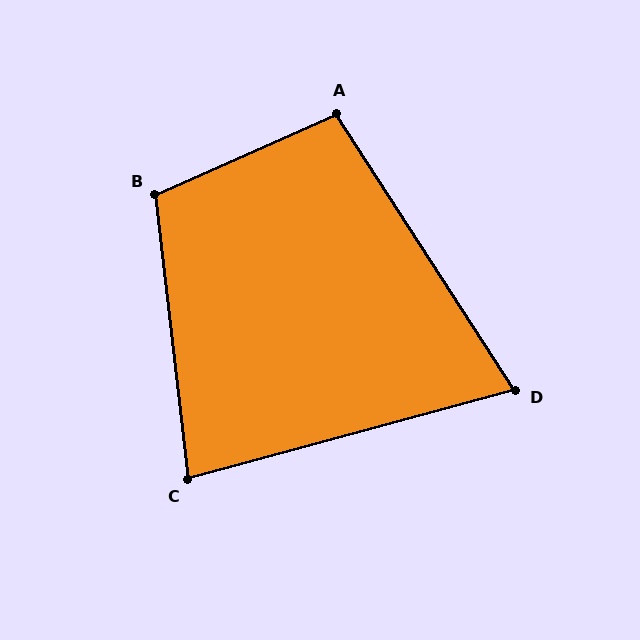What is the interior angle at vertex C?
Approximately 81 degrees (acute).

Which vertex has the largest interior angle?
B, at approximately 107 degrees.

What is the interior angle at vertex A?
Approximately 99 degrees (obtuse).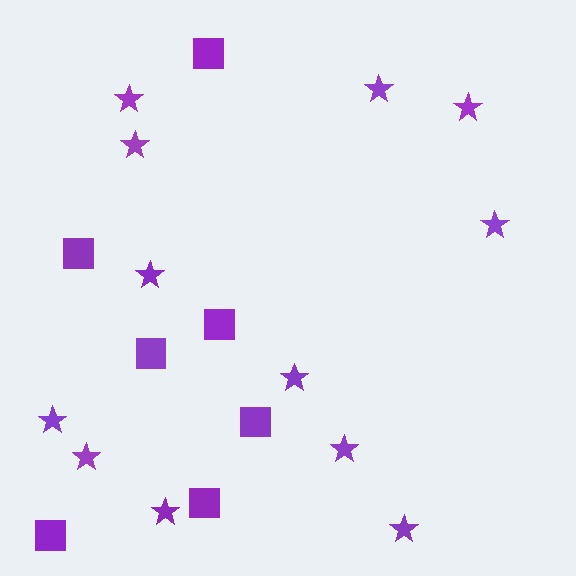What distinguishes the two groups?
There are 2 groups: one group of stars (12) and one group of squares (7).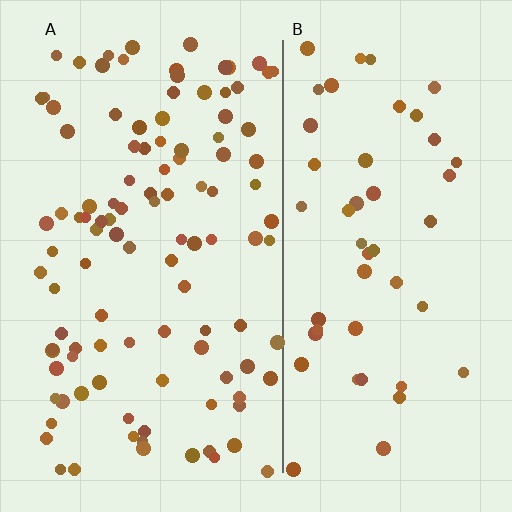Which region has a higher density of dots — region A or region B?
A (the left).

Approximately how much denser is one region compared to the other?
Approximately 2.2× — region A over region B.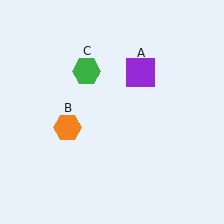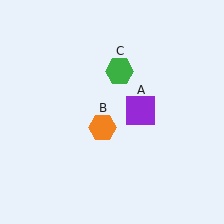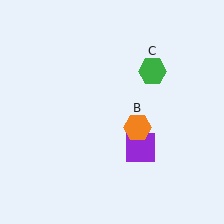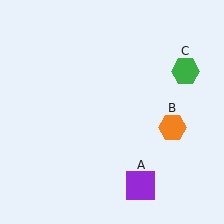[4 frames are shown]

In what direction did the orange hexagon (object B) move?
The orange hexagon (object B) moved right.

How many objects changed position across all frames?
3 objects changed position: purple square (object A), orange hexagon (object B), green hexagon (object C).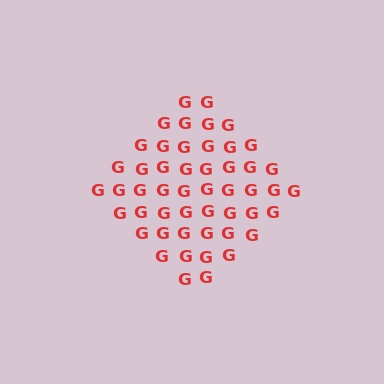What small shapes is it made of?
It is made of small letter G's.